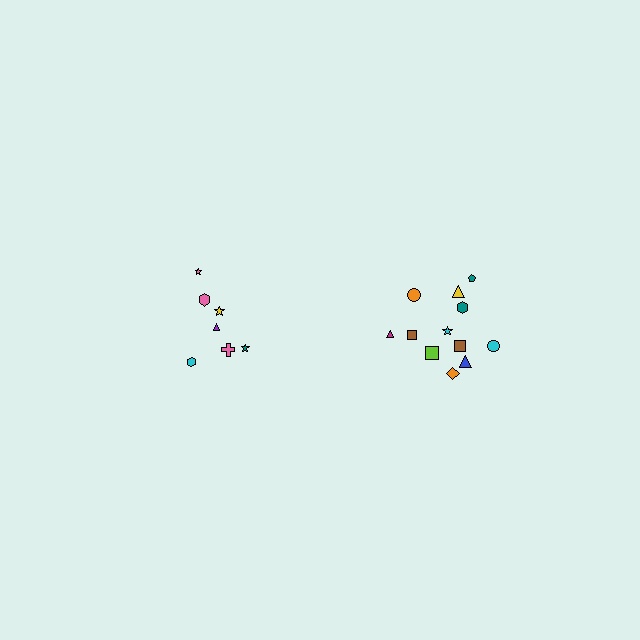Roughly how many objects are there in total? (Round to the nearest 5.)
Roughly 20 objects in total.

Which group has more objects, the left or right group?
The right group.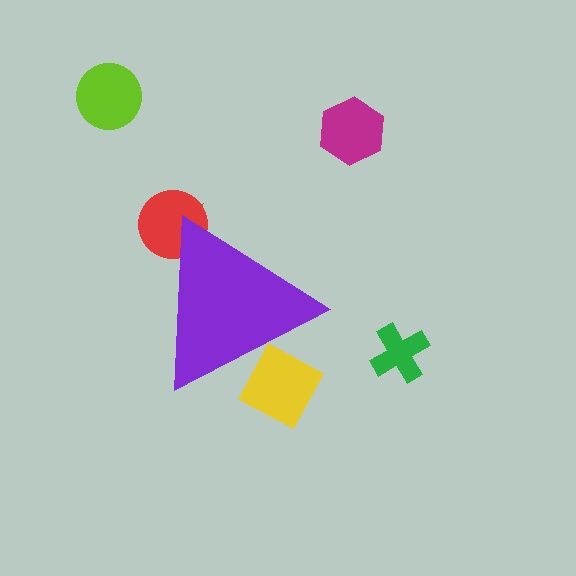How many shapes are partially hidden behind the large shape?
3 shapes are partially hidden.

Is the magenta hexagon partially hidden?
No, the magenta hexagon is fully visible.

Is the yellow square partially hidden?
Yes, the yellow square is partially hidden behind the purple triangle.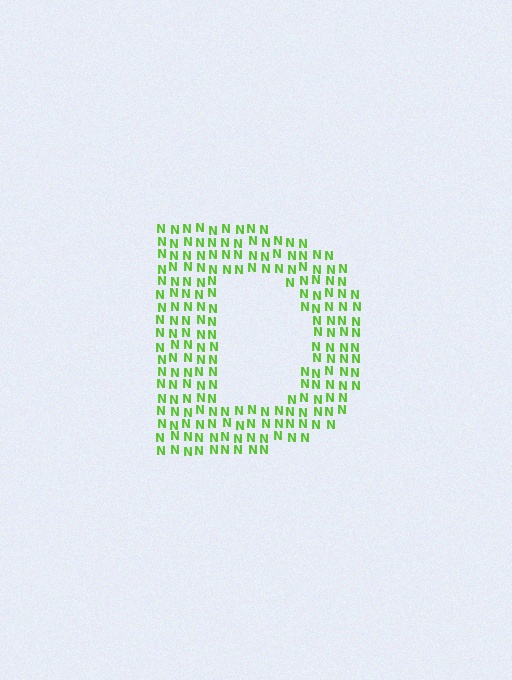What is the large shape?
The large shape is the letter D.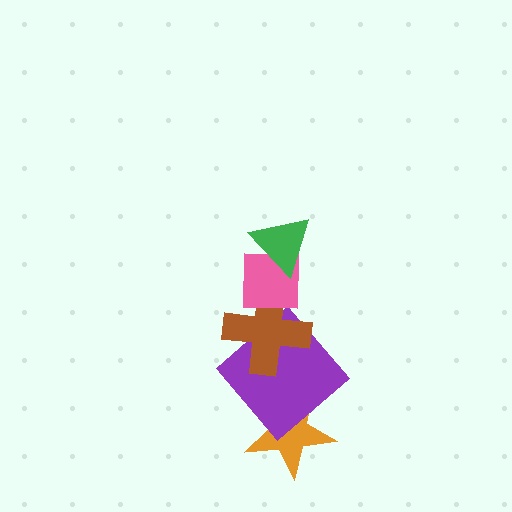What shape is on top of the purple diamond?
The brown cross is on top of the purple diamond.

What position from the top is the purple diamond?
The purple diamond is 4th from the top.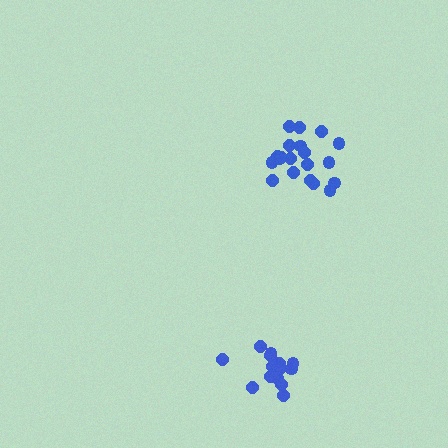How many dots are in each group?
Group 1: 18 dots, Group 2: 20 dots (38 total).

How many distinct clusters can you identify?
There are 2 distinct clusters.